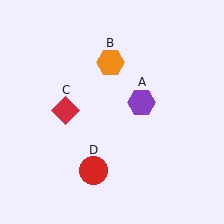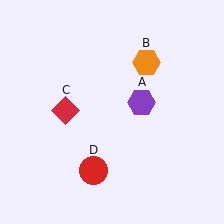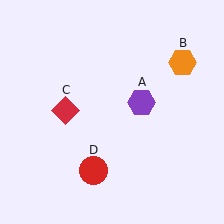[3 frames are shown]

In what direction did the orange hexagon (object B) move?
The orange hexagon (object B) moved right.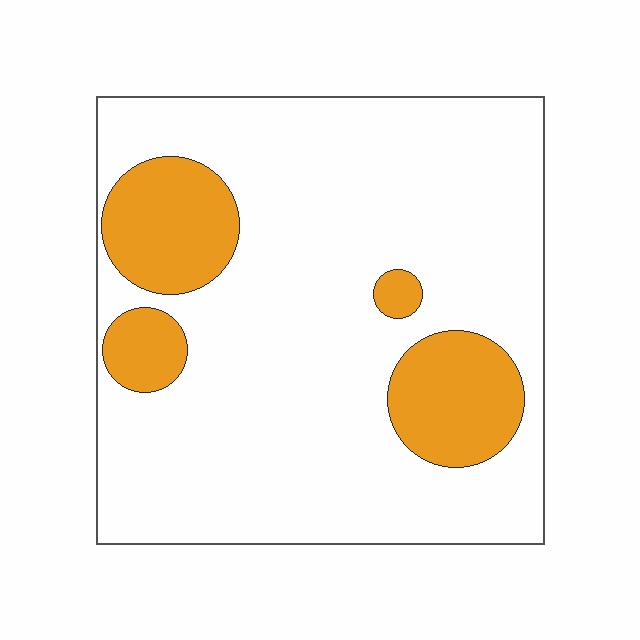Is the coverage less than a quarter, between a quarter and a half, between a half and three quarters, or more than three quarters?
Less than a quarter.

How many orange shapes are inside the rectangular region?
4.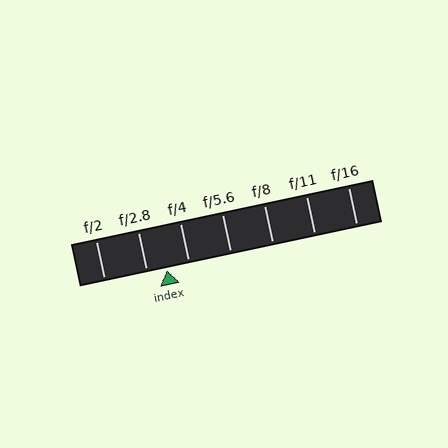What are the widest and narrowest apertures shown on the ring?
The widest aperture shown is f/2 and the narrowest is f/16.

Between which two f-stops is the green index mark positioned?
The index mark is between f/2.8 and f/4.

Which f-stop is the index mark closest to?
The index mark is closest to f/2.8.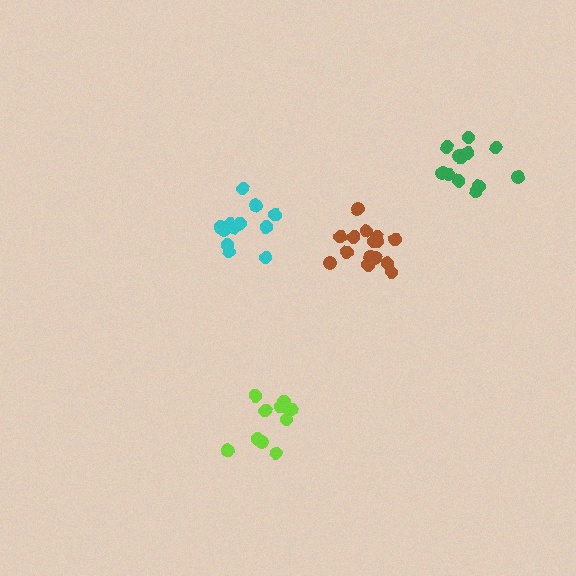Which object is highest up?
The green cluster is topmost.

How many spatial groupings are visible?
There are 4 spatial groupings.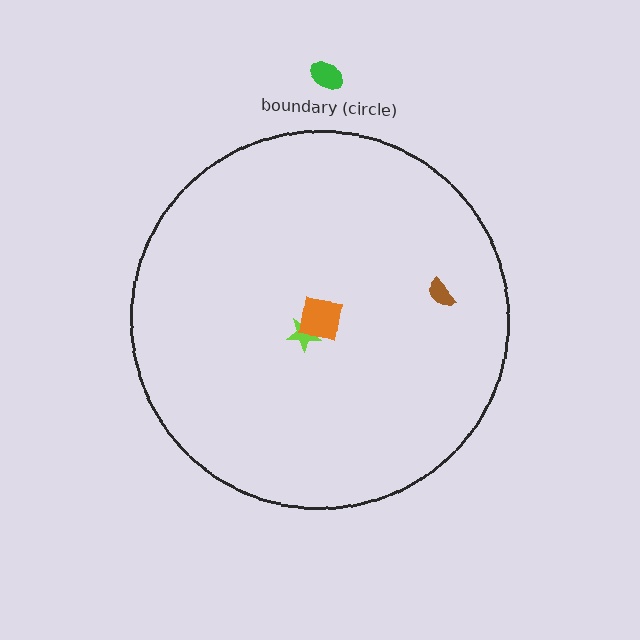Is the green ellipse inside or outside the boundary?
Outside.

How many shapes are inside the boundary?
3 inside, 1 outside.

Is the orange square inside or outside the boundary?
Inside.